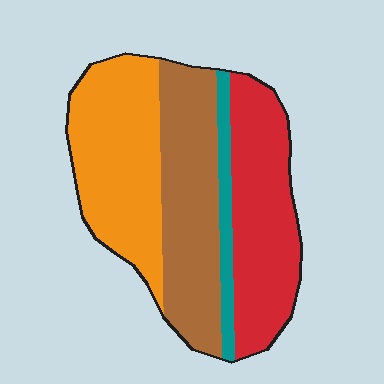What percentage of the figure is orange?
Orange takes up about one third (1/3) of the figure.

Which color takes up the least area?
Teal, at roughly 5%.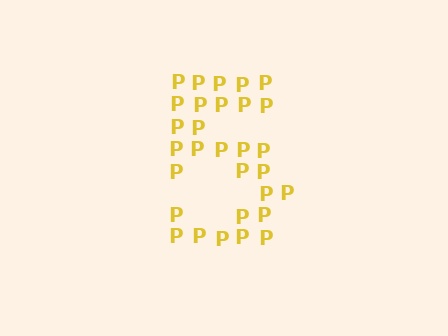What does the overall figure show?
The overall figure shows the digit 5.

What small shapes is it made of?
It is made of small letter P's.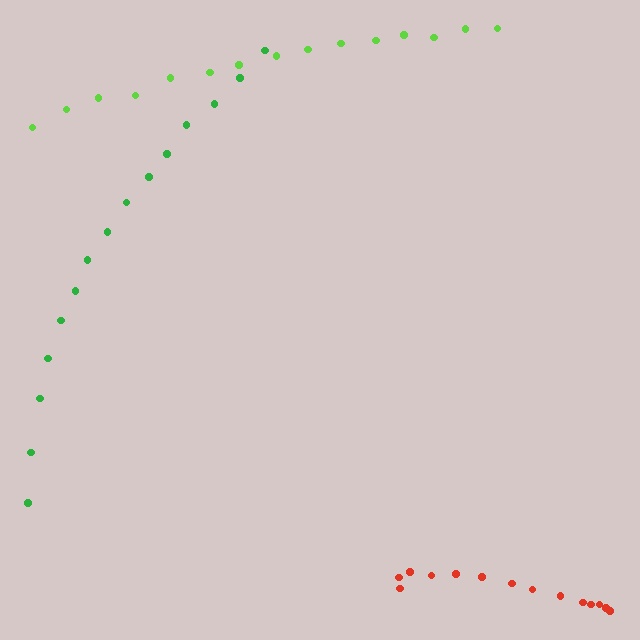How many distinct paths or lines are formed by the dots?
There are 3 distinct paths.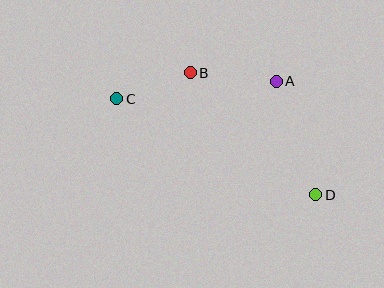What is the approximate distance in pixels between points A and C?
The distance between A and C is approximately 160 pixels.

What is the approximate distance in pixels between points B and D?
The distance between B and D is approximately 175 pixels.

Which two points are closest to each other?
Points B and C are closest to each other.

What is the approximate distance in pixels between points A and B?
The distance between A and B is approximately 86 pixels.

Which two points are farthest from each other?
Points C and D are farthest from each other.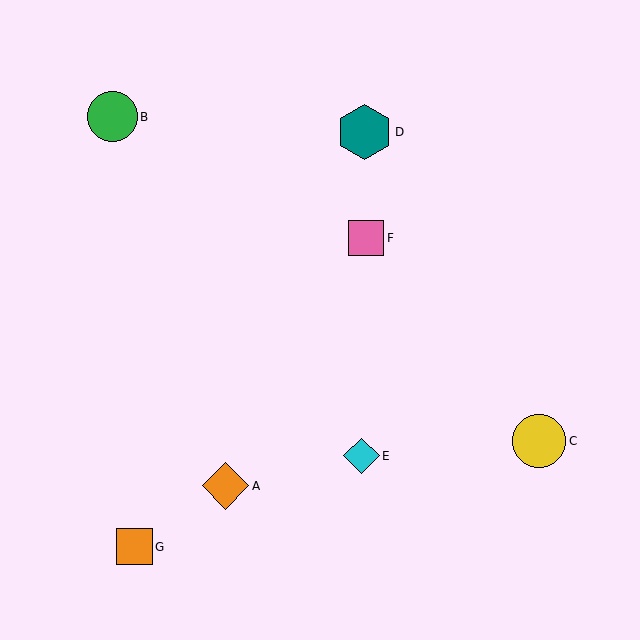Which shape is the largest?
The teal hexagon (labeled D) is the largest.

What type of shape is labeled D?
Shape D is a teal hexagon.